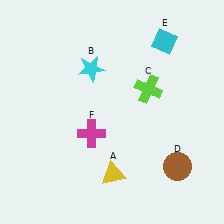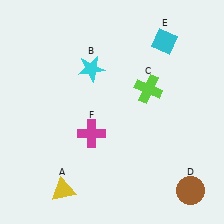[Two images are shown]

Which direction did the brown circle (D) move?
The brown circle (D) moved down.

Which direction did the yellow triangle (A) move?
The yellow triangle (A) moved left.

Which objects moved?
The objects that moved are: the yellow triangle (A), the brown circle (D).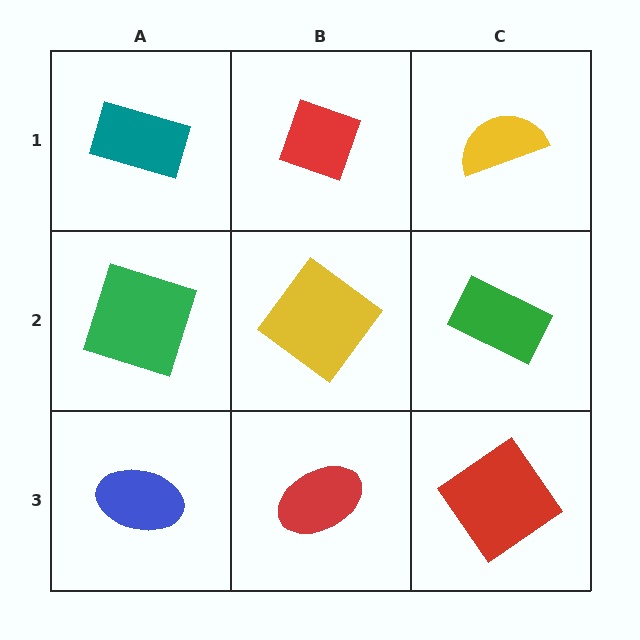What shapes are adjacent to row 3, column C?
A green rectangle (row 2, column C), a red ellipse (row 3, column B).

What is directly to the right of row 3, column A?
A red ellipse.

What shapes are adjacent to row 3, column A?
A green square (row 2, column A), a red ellipse (row 3, column B).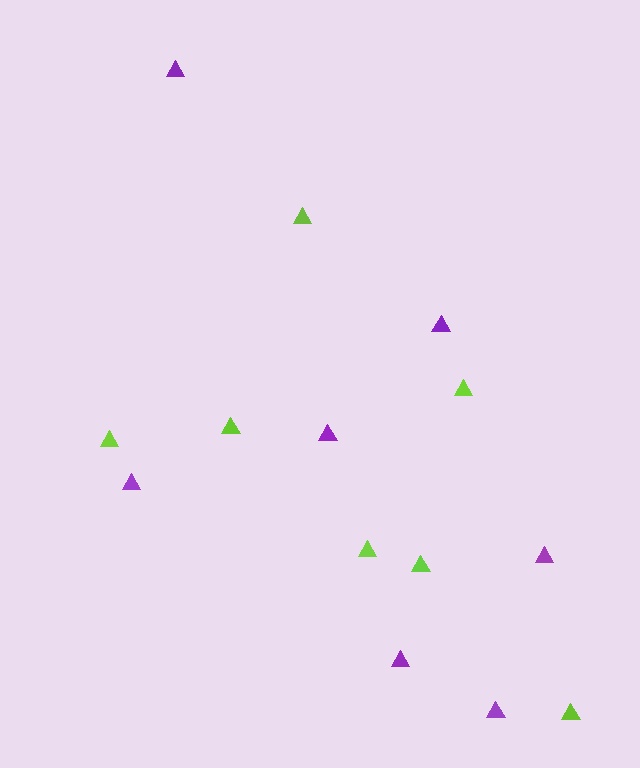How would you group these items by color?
There are 2 groups: one group of lime triangles (7) and one group of purple triangles (7).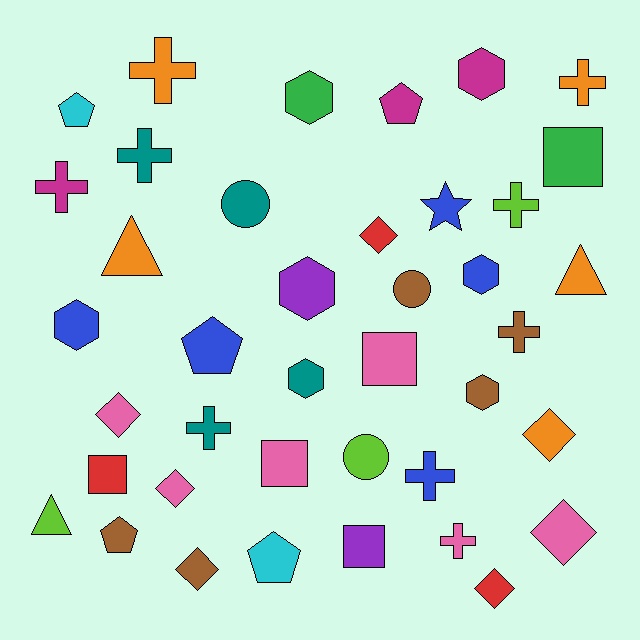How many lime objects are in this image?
There are 3 lime objects.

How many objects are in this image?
There are 40 objects.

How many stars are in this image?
There is 1 star.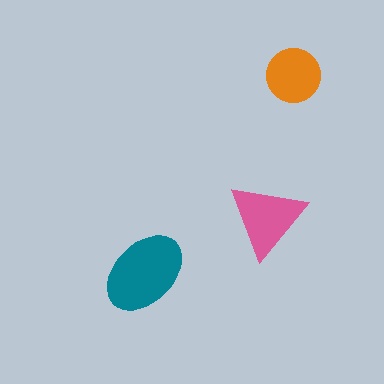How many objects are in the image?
There are 3 objects in the image.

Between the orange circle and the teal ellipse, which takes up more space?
The teal ellipse.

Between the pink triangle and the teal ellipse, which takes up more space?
The teal ellipse.